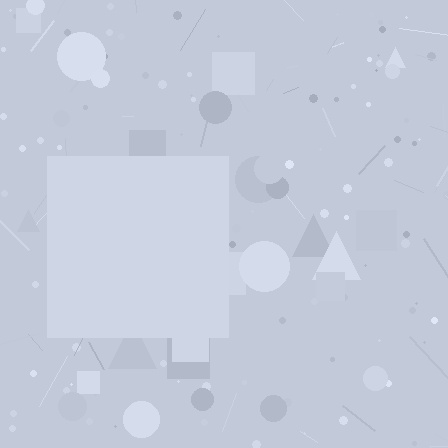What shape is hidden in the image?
A square is hidden in the image.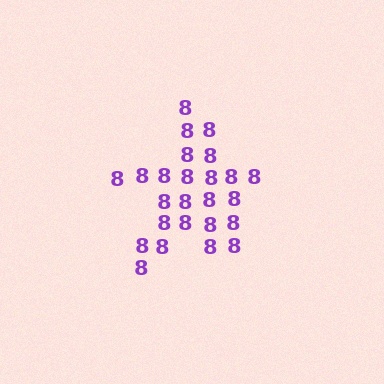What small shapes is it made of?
It is made of small digit 8's.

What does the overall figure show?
The overall figure shows a star.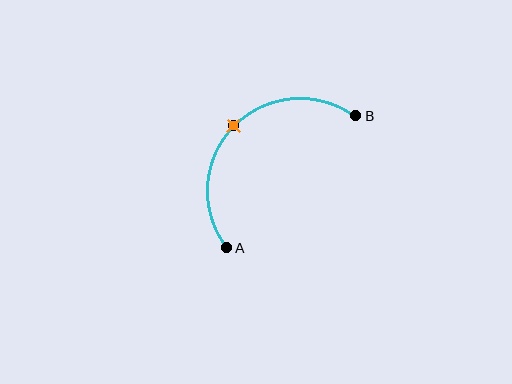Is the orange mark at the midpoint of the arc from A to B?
Yes. The orange mark lies on the arc at equal arc-length from both A and B — it is the arc midpoint.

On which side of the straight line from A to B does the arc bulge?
The arc bulges above and to the left of the straight line connecting A and B.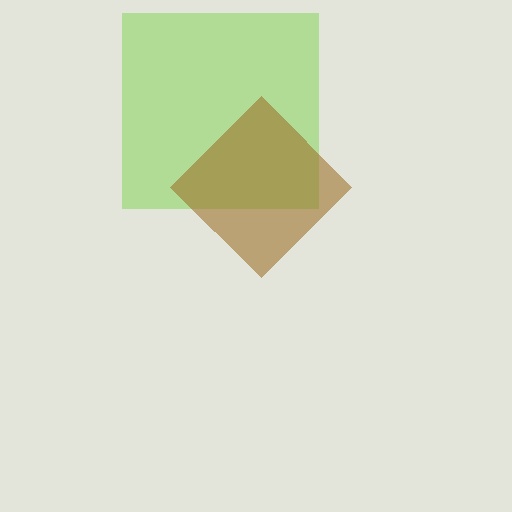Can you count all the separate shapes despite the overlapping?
Yes, there are 2 separate shapes.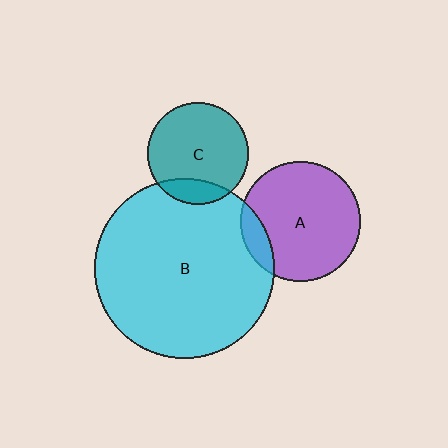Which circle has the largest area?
Circle B (cyan).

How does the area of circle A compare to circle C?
Approximately 1.4 times.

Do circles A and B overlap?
Yes.